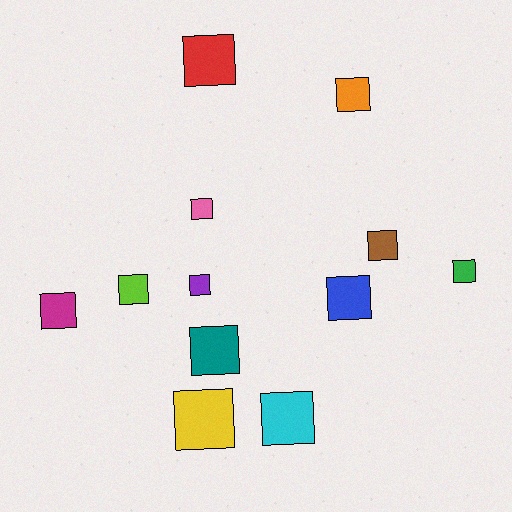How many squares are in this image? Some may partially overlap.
There are 12 squares.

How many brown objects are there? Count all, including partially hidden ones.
There is 1 brown object.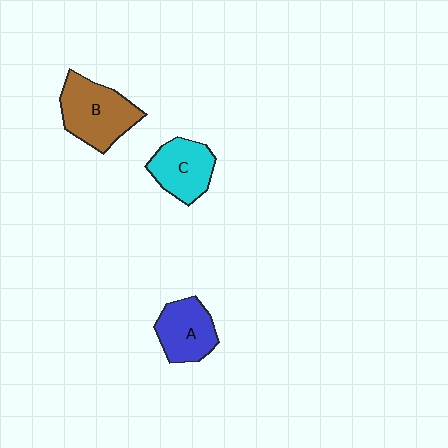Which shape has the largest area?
Shape B (brown).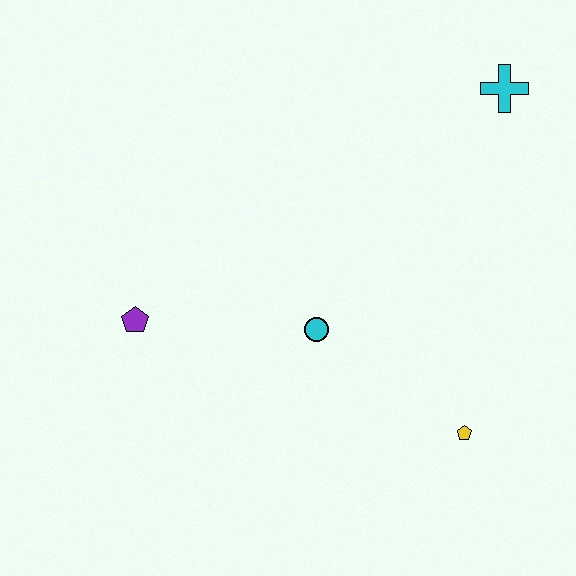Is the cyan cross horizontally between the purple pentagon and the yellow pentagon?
No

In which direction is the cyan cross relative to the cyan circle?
The cyan cross is above the cyan circle.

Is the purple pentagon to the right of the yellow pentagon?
No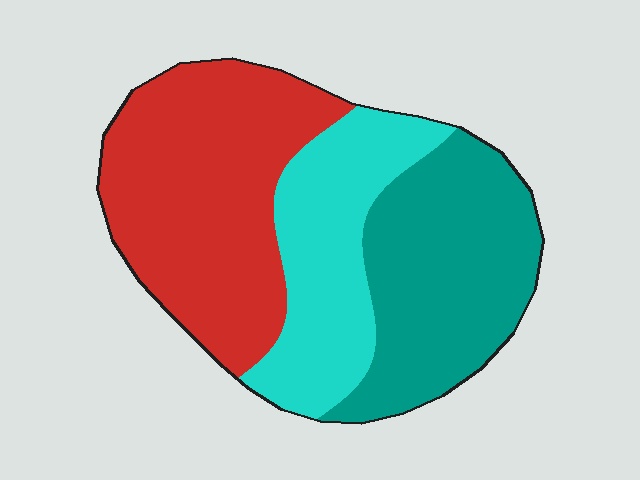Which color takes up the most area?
Red, at roughly 40%.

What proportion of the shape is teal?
Teal takes up about one third (1/3) of the shape.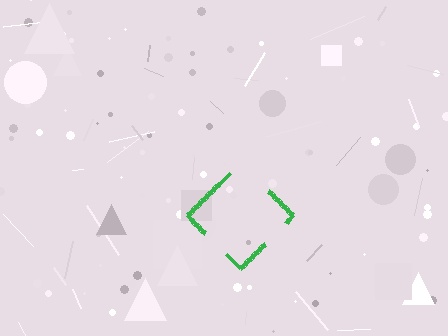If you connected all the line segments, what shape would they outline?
They would outline a diamond.